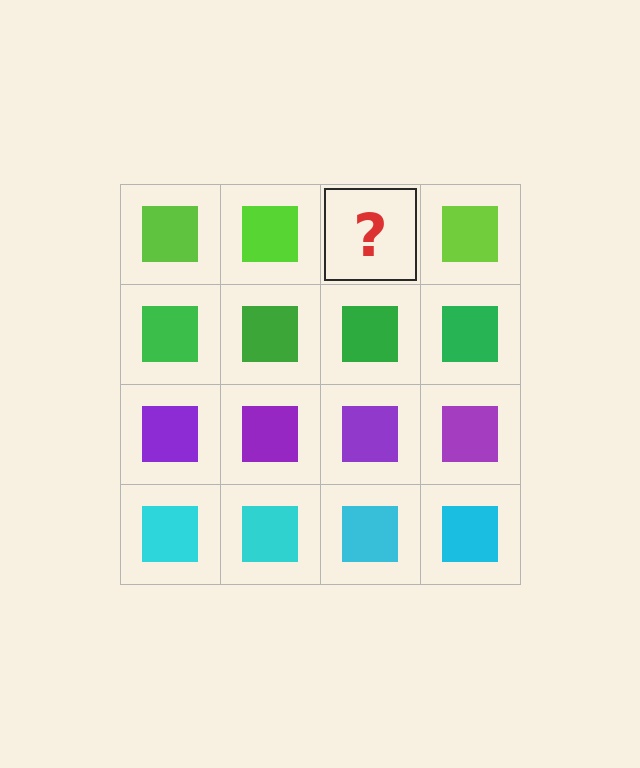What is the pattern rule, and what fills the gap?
The rule is that each row has a consistent color. The gap should be filled with a lime square.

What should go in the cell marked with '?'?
The missing cell should contain a lime square.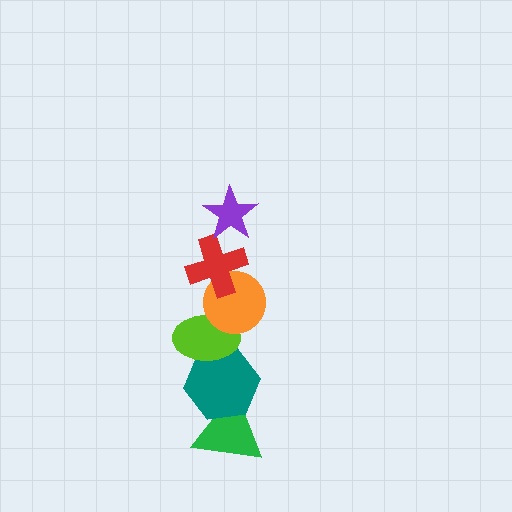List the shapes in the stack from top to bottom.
From top to bottom: the purple star, the red cross, the orange circle, the lime ellipse, the teal hexagon, the green triangle.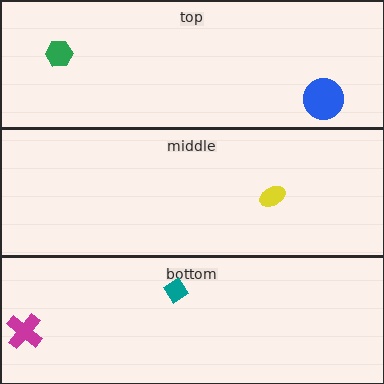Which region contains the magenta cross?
The bottom region.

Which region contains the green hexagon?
The top region.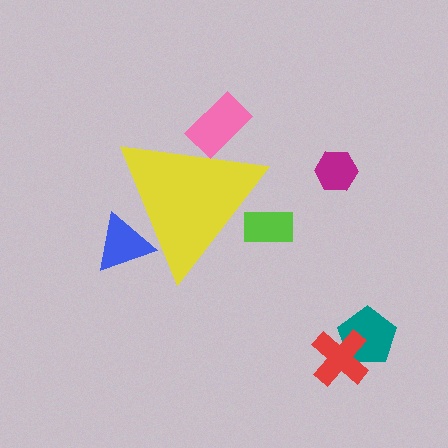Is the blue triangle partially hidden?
Yes, the blue triangle is partially hidden behind the yellow triangle.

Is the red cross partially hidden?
No, the red cross is fully visible.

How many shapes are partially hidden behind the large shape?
3 shapes are partially hidden.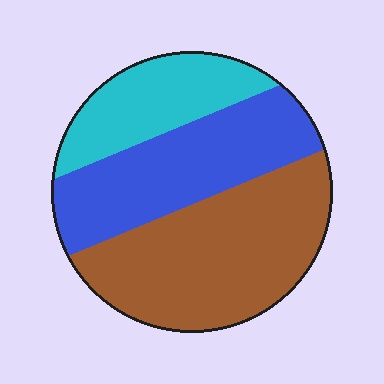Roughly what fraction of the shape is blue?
Blue covers 33% of the shape.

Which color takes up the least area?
Cyan, at roughly 20%.